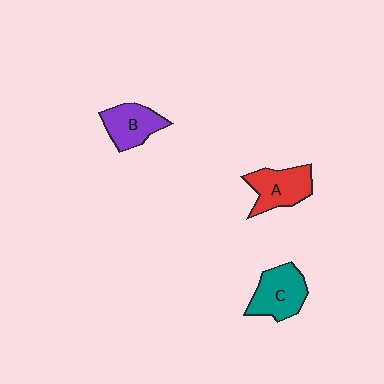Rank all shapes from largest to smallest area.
From largest to smallest: C (teal), A (red), B (purple).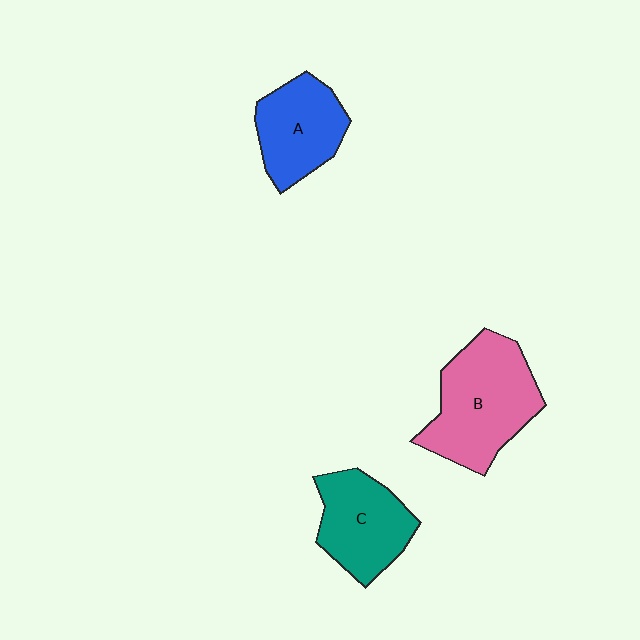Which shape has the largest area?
Shape B (pink).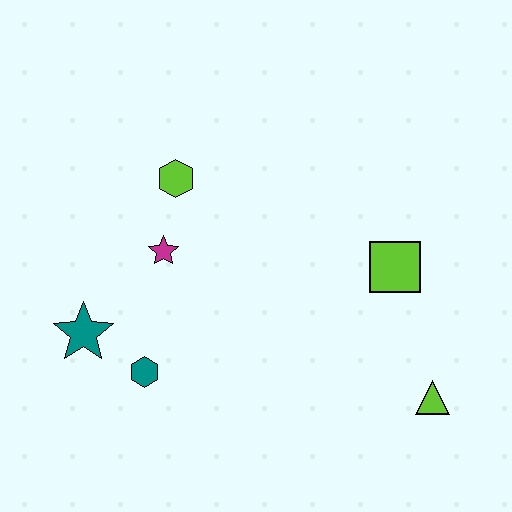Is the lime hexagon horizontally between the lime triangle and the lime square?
No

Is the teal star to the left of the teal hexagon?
Yes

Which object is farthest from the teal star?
The lime triangle is farthest from the teal star.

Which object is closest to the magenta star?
The lime hexagon is closest to the magenta star.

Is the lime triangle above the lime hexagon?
No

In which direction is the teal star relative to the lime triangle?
The teal star is to the left of the lime triangle.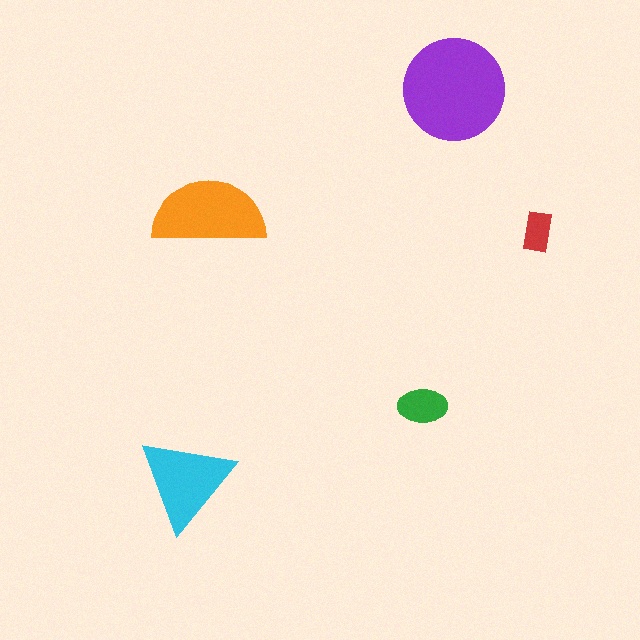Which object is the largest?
The purple circle.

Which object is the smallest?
The red rectangle.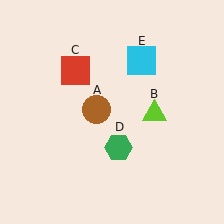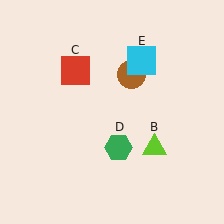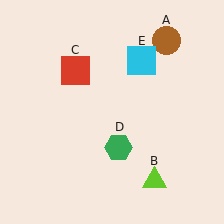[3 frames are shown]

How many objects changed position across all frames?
2 objects changed position: brown circle (object A), lime triangle (object B).